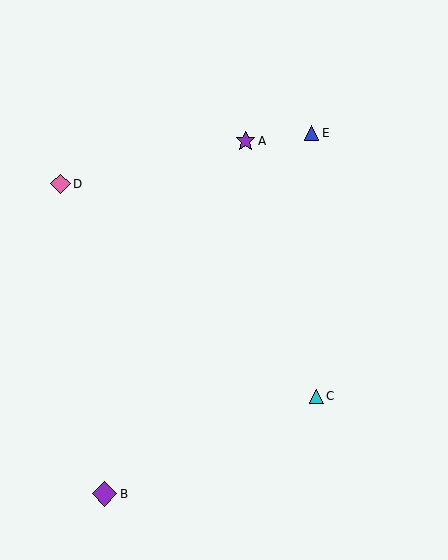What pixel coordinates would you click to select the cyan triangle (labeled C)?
Click at (316, 396) to select the cyan triangle C.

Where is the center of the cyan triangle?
The center of the cyan triangle is at (316, 396).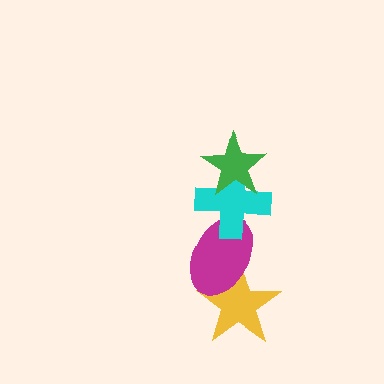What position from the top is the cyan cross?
The cyan cross is 2nd from the top.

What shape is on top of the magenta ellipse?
The cyan cross is on top of the magenta ellipse.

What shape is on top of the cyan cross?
The green star is on top of the cyan cross.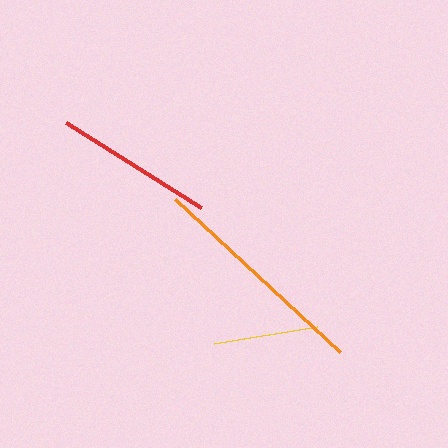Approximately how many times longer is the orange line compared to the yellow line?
The orange line is approximately 2.2 times the length of the yellow line.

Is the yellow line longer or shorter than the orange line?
The orange line is longer than the yellow line.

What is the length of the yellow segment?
The yellow segment is approximately 104 pixels long.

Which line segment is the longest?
The orange line is the longest at approximately 225 pixels.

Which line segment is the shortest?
The yellow line is the shortest at approximately 104 pixels.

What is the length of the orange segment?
The orange segment is approximately 225 pixels long.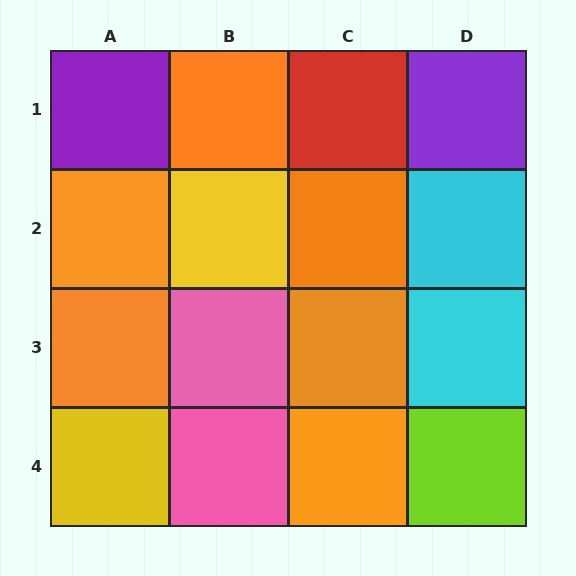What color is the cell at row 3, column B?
Pink.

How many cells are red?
1 cell is red.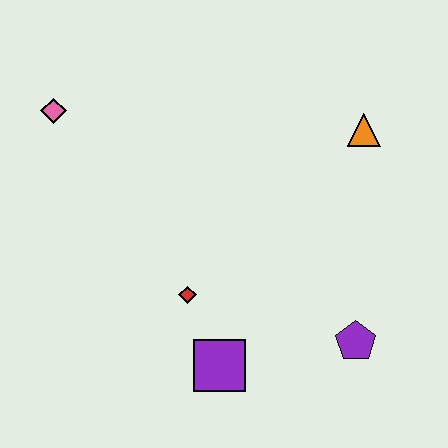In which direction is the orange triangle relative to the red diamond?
The orange triangle is to the right of the red diamond.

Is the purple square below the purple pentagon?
Yes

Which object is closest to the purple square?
The red diamond is closest to the purple square.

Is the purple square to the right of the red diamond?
Yes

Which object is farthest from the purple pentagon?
The pink diamond is farthest from the purple pentagon.